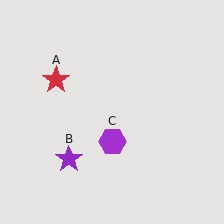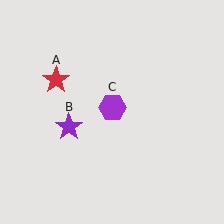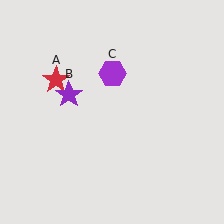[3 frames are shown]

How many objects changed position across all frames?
2 objects changed position: purple star (object B), purple hexagon (object C).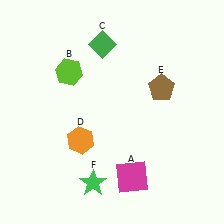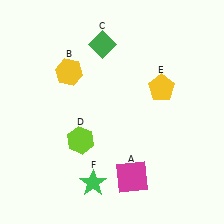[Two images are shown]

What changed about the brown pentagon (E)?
In Image 1, E is brown. In Image 2, it changed to yellow.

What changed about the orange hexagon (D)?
In Image 1, D is orange. In Image 2, it changed to lime.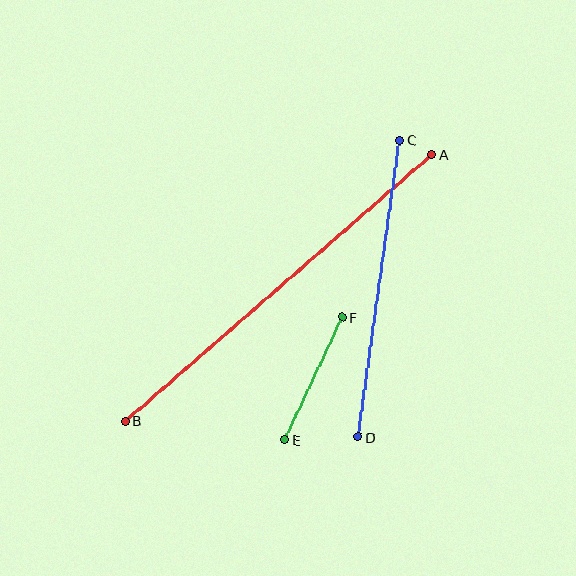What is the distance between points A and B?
The distance is approximately 406 pixels.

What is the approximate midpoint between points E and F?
The midpoint is at approximately (313, 378) pixels.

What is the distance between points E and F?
The distance is approximately 136 pixels.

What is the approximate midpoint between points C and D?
The midpoint is at approximately (379, 289) pixels.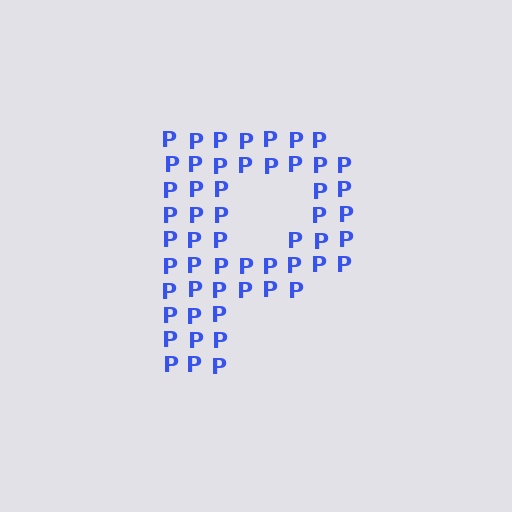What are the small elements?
The small elements are letter P's.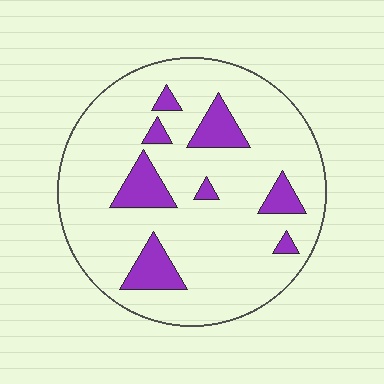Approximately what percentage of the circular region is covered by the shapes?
Approximately 15%.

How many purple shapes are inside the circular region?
8.